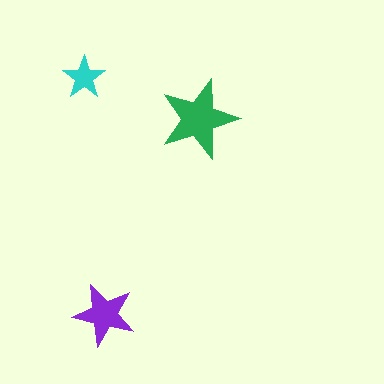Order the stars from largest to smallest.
the green one, the purple one, the cyan one.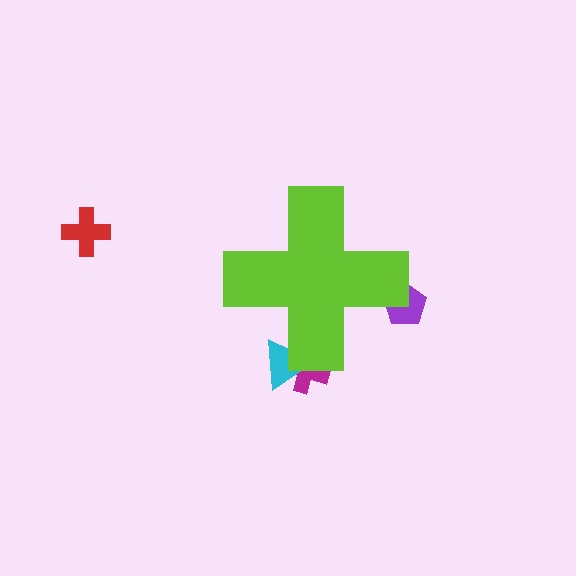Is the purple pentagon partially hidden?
Yes, the purple pentagon is partially hidden behind the lime cross.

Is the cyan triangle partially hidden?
Yes, the cyan triangle is partially hidden behind the lime cross.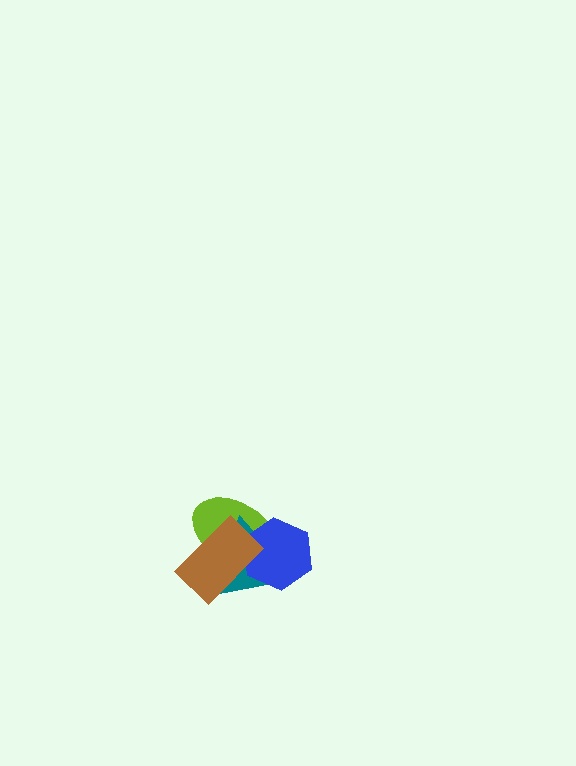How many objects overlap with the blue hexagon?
3 objects overlap with the blue hexagon.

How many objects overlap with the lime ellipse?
3 objects overlap with the lime ellipse.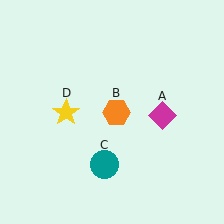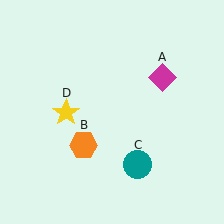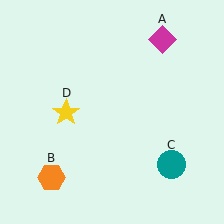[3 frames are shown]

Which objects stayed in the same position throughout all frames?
Yellow star (object D) remained stationary.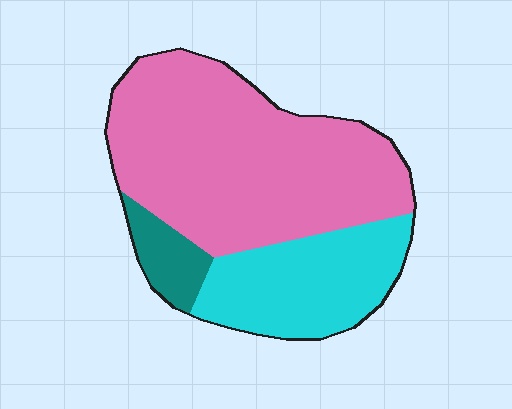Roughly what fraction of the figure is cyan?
Cyan takes up between a quarter and a half of the figure.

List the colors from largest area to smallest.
From largest to smallest: pink, cyan, teal.